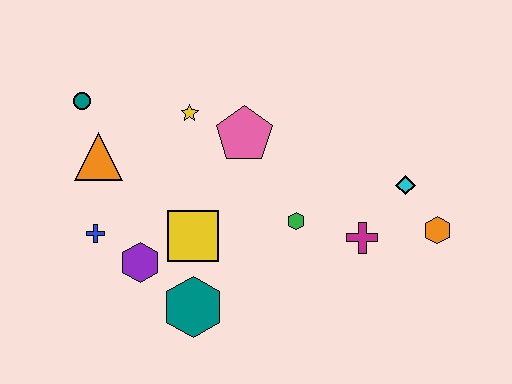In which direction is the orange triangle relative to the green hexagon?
The orange triangle is to the left of the green hexagon.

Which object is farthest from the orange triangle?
The orange hexagon is farthest from the orange triangle.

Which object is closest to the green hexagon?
The magenta cross is closest to the green hexagon.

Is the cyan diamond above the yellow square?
Yes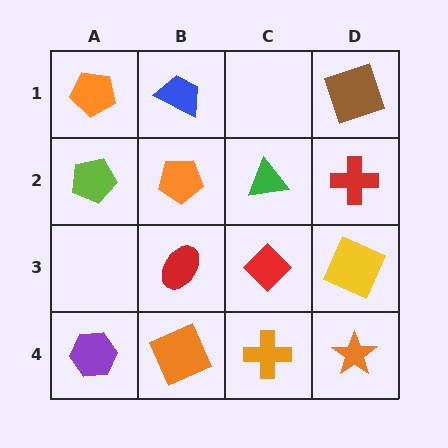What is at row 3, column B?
A red ellipse.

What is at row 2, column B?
An orange pentagon.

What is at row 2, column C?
A green triangle.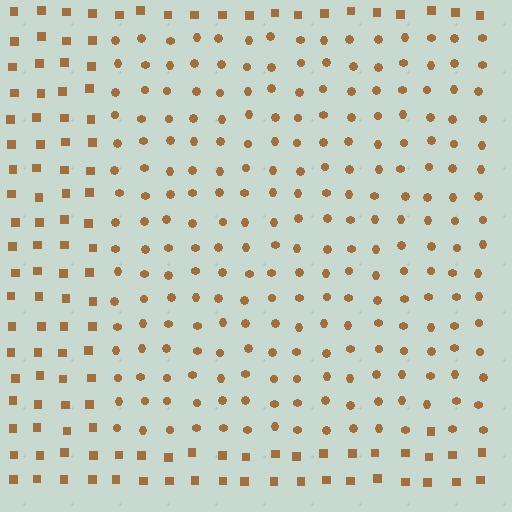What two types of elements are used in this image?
The image uses circles inside the rectangle region and squares outside it.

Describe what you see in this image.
The image is filled with small brown elements arranged in a uniform grid. A rectangle-shaped region contains circles, while the surrounding area contains squares. The boundary is defined purely by the change in element shape.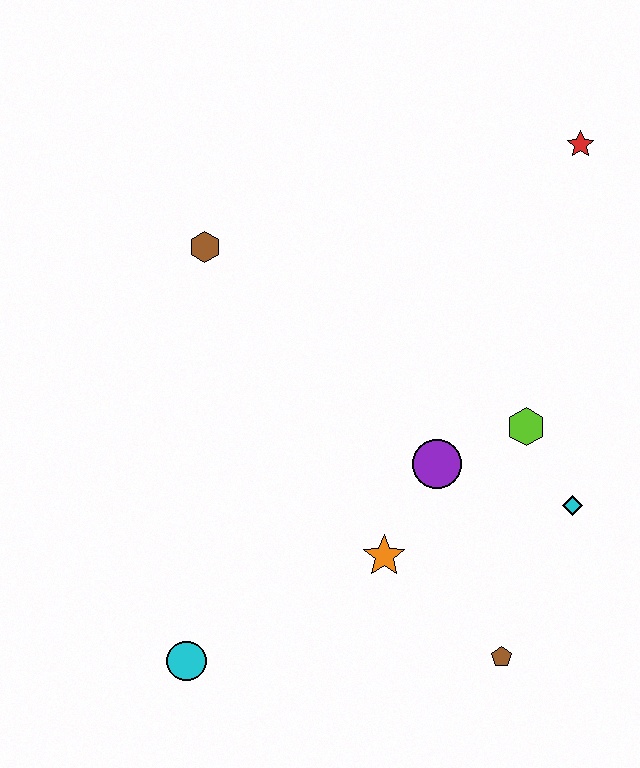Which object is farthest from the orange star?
The red star is farthest from the orange star.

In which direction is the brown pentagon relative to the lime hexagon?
The brown pentagon is below the lime hexagon.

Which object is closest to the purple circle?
The lime hexagon is closest to the purple circle.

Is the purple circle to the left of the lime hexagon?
Yes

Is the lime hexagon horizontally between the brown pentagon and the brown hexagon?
No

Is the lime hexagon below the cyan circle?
No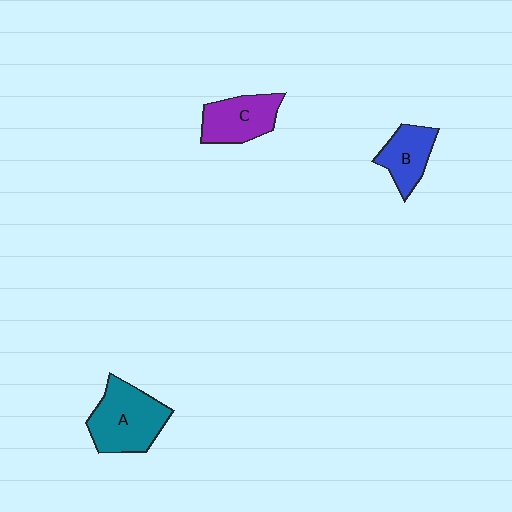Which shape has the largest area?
Shape A (teal).